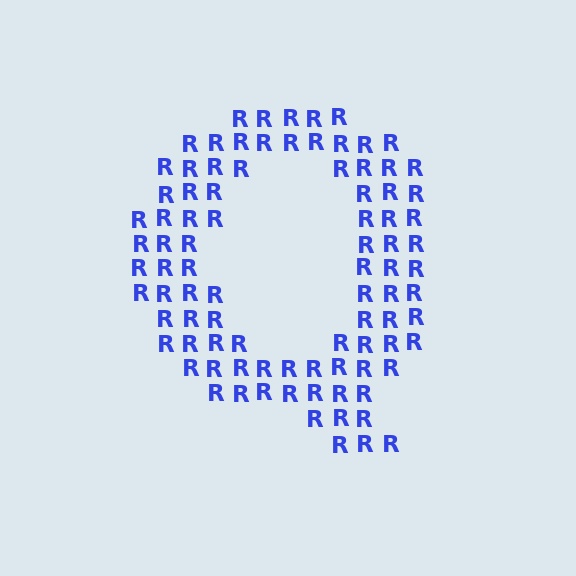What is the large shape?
The large shape is the letter Q.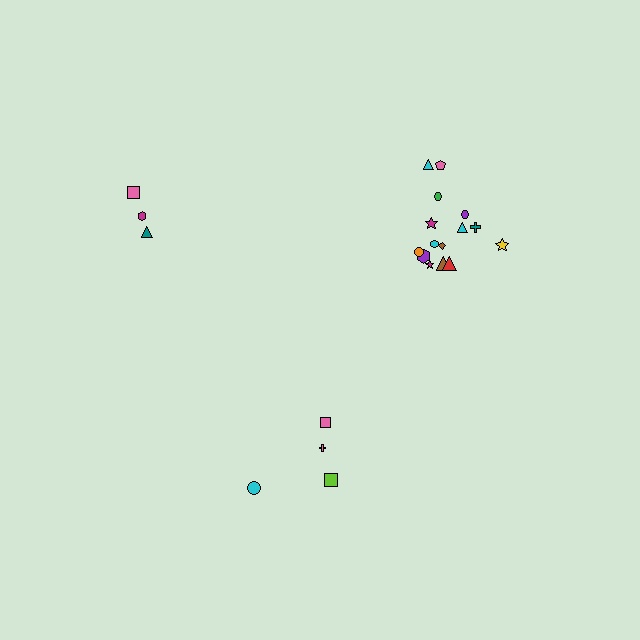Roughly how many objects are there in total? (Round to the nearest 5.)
Roughly 20 objects in total.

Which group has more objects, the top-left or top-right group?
The top-right group.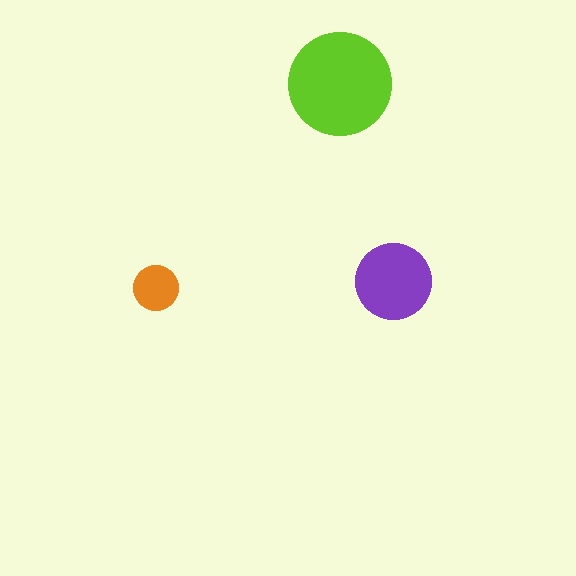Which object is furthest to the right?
The purple circle is rightmost.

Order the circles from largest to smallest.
the lime one, the purple one, the orange one.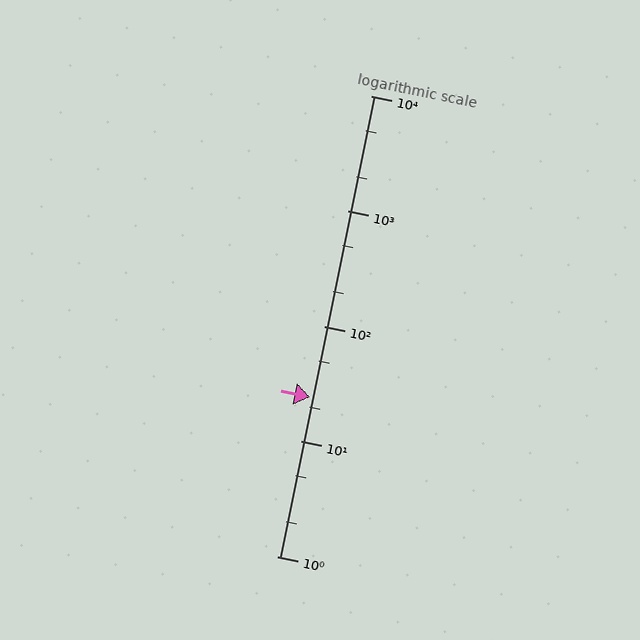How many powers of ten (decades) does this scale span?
The scale spans 4 decades, from 1 to 10000.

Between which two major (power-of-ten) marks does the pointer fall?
The pointer is between 10 and 100.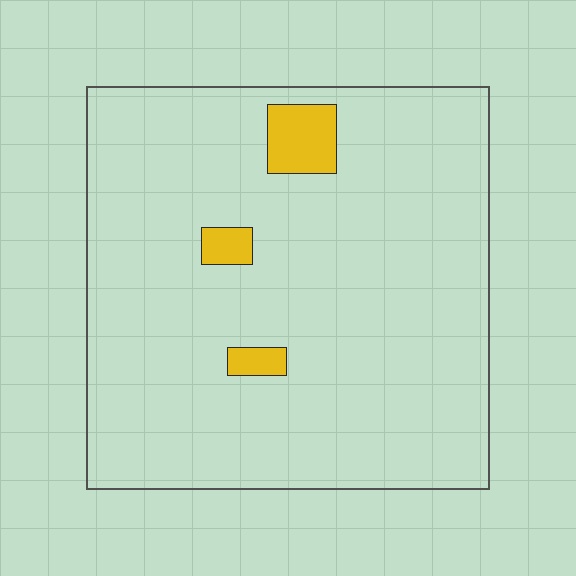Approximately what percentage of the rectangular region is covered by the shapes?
Approximately 5%.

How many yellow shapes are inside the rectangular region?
3.